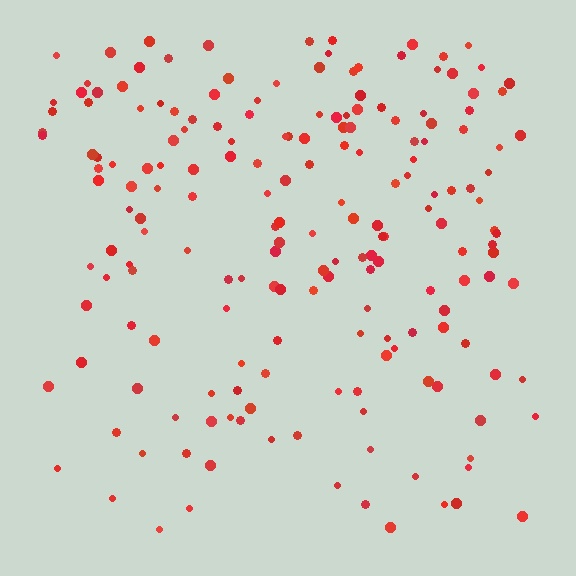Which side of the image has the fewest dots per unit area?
The bottom.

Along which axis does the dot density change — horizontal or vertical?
Vertical.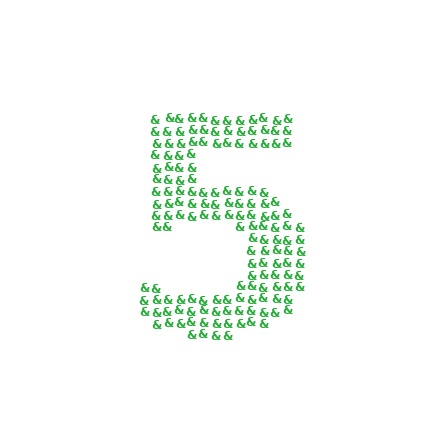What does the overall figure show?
The overall figure shows the digit 5.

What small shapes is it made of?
It is made of small ampersands.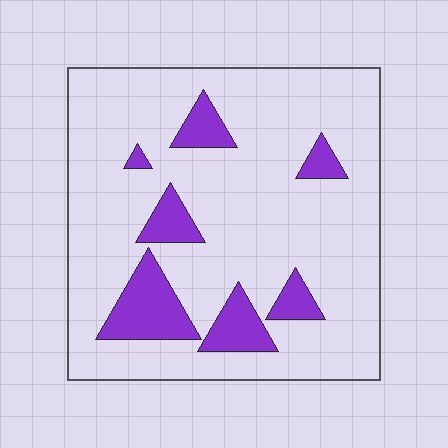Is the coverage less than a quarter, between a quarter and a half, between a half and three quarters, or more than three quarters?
Less than a quarter.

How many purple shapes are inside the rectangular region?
7.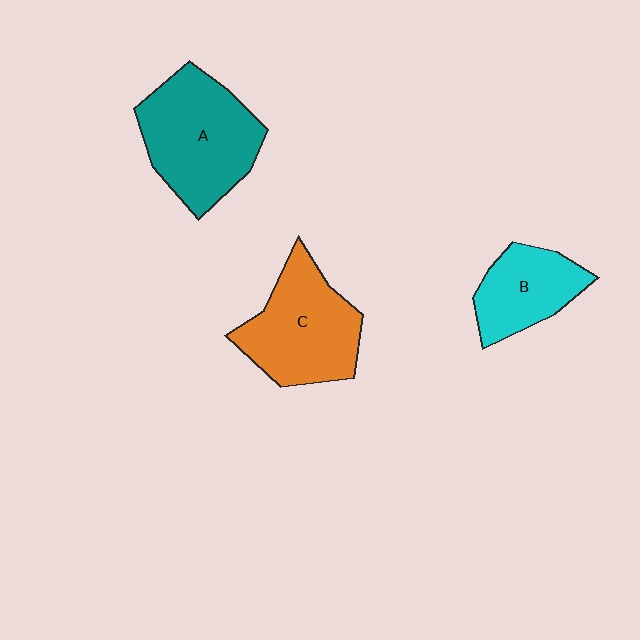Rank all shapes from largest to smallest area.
From largest to smallest: A (teal), C (orange), B (cyan).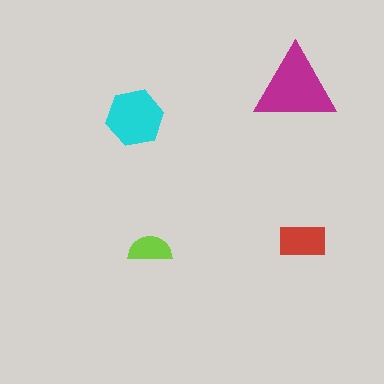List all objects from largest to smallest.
The magenta triangle, the cyan hexagon, the red rectangle, the lime semicircle.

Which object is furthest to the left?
The cyan hexagon is leftmost.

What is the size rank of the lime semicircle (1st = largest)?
4th.